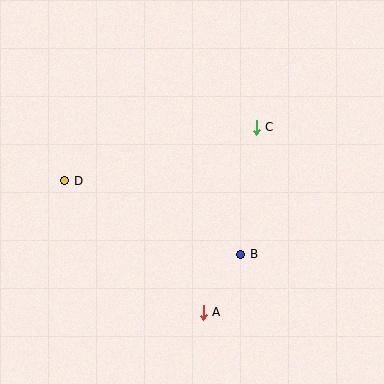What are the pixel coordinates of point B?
Point B is at (241, 254).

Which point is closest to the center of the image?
Point B at (241, 254) is closest to the center.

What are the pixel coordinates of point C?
Point C is at (256, 127).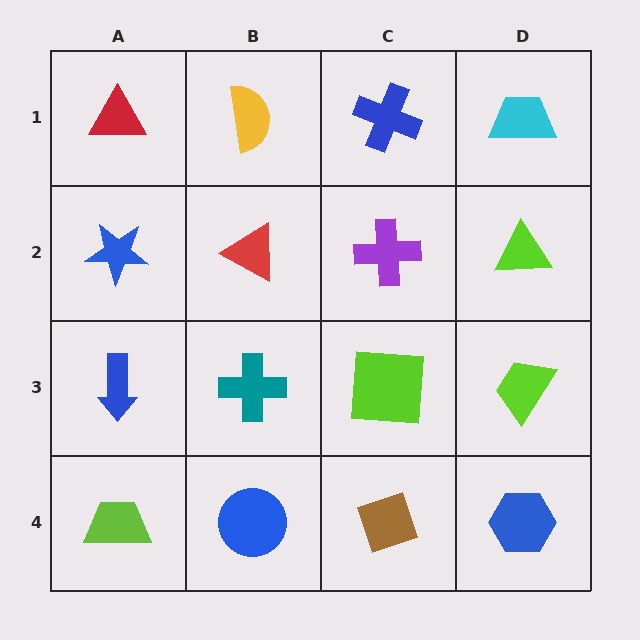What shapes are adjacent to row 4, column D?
A lime trapezoid (row 3, column D), a brown diamond (row 4, column C).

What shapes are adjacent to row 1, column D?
A lime triangle (row 2, column D), a blue cross (row 1, column C).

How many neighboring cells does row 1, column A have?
2.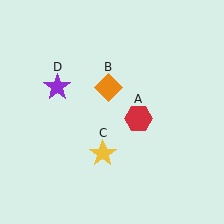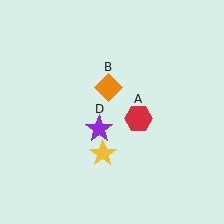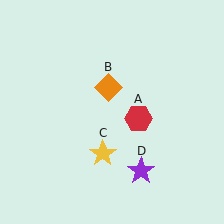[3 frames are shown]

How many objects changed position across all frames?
1 object changed position: purple star (object D).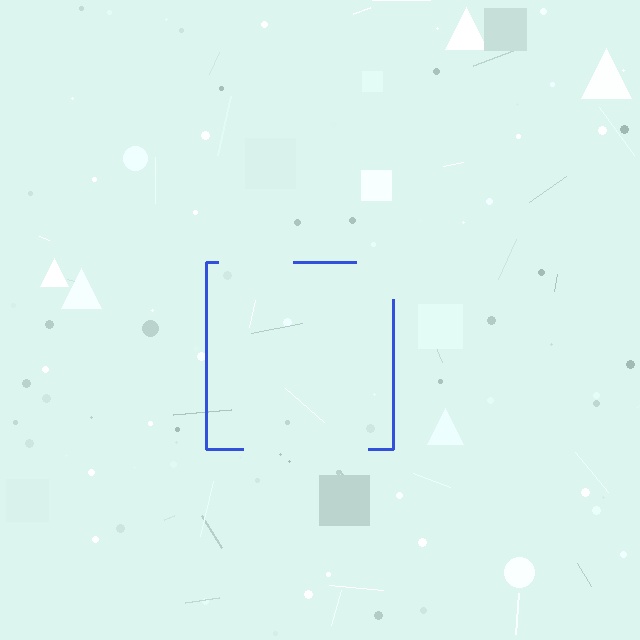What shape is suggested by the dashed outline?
The dashed outline suggests a square.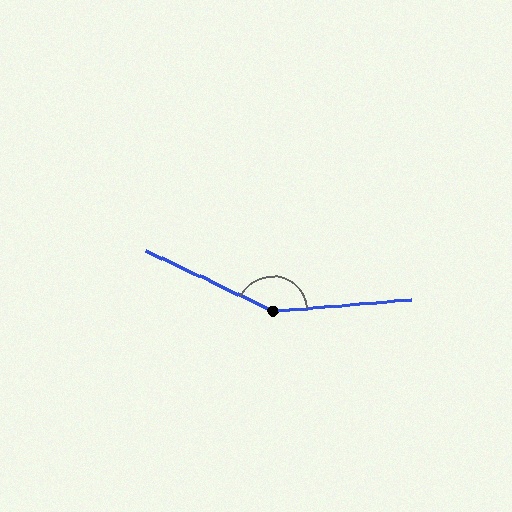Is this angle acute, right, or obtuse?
It is obtuse.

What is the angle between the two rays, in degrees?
Approximately 150 degrees.